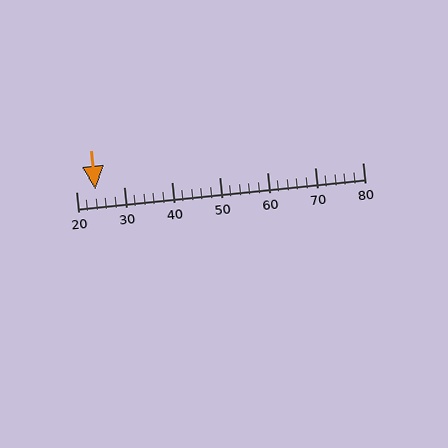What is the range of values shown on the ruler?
The ruler shows values from 20 to 80.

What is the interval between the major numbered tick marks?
The major tick marks are spaced 10 units apart.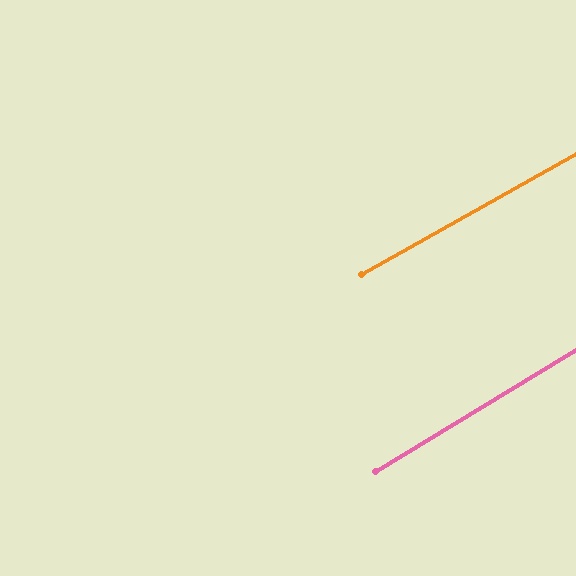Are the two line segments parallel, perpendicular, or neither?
Parallel — their directions differ by only 1.9°.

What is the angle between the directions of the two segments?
Approximately 2 degrees.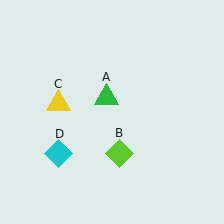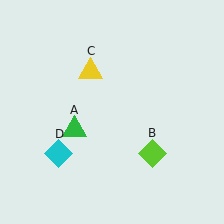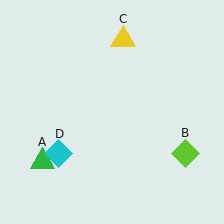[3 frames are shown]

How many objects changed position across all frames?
3 objects changed position: green triangle (object A), lime diamond (object B), yellow triangle (object C).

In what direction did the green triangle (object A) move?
The green triangle (object A) moved down and to the left.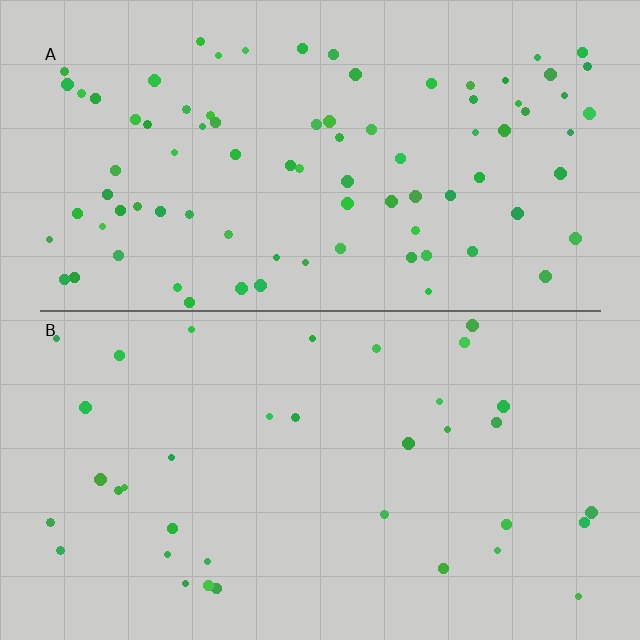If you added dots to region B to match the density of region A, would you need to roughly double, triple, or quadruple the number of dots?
Approximately double.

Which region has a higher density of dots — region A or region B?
A (the top).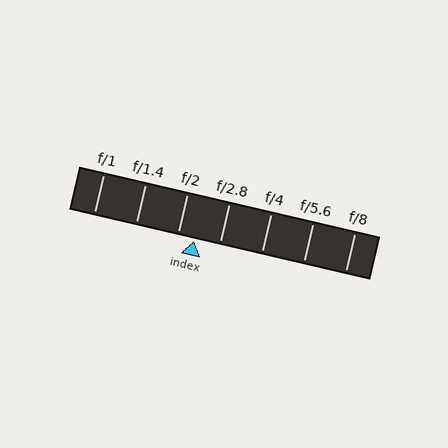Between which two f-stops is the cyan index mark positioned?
The index mark is between f/2 and f/2.8.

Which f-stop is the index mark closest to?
The index mark is closest to f/2.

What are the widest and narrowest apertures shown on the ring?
The widest aperture shown is f/1 and the narrowest is f/8.